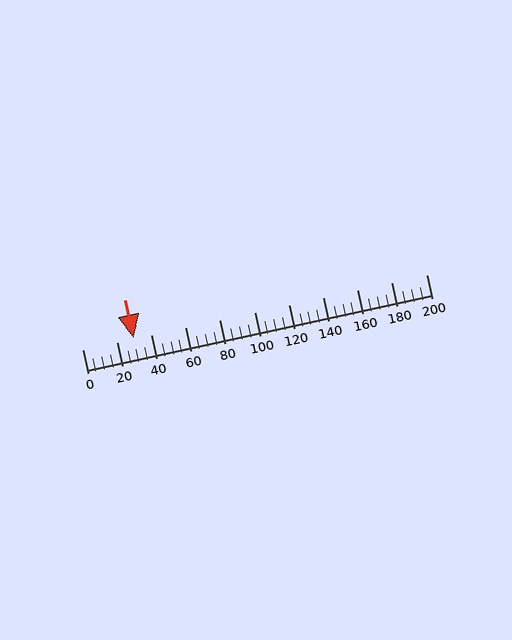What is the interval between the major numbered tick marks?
The major tick marks are spaced 20 units apart.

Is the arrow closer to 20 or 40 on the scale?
The arrow is closer to 40.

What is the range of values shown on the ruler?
The ruler shows values from 0 to 200.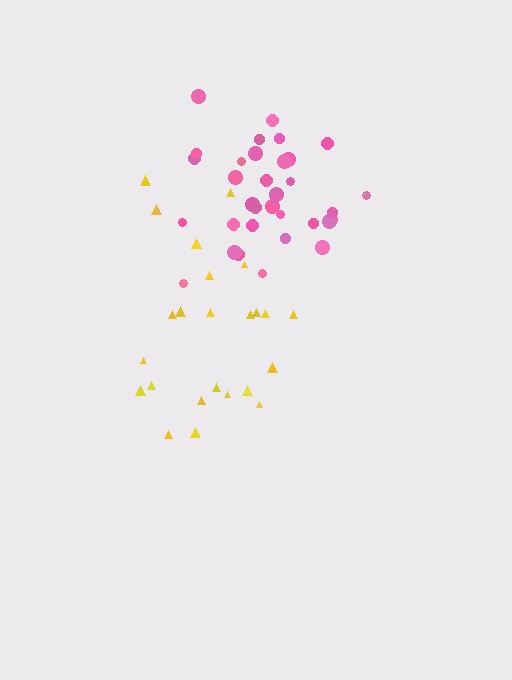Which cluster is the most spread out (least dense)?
Yellow.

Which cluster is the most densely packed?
Pink.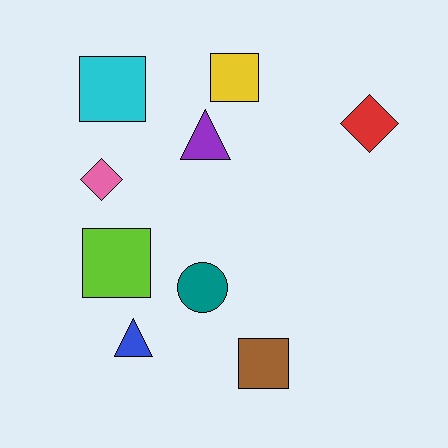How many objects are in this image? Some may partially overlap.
There are 9 objects.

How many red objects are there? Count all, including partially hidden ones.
There is 1 red object.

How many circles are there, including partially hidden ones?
There is 1 circle.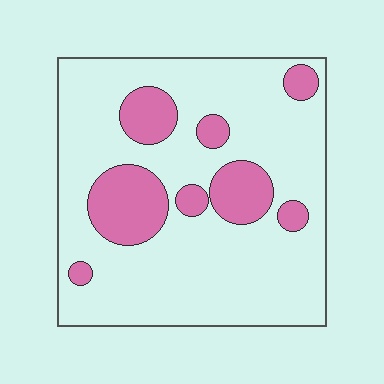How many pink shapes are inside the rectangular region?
8.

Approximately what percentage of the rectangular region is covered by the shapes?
Approximately 20%.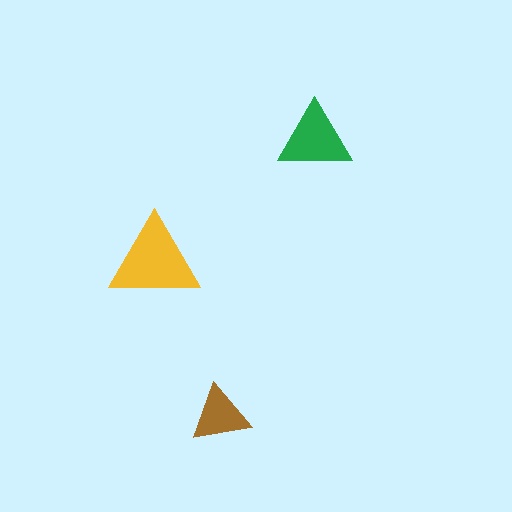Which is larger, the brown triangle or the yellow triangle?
The yellow one.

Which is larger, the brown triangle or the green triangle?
The green one.